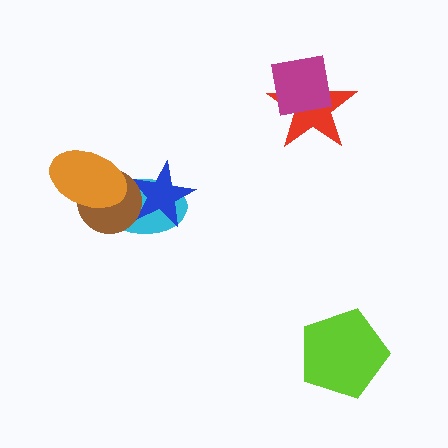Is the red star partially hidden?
Yes, it is partially covered by another shape.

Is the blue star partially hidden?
Yes, it is partially covered by another shape.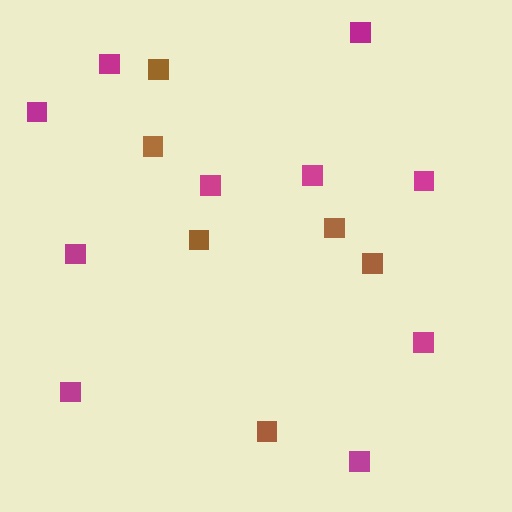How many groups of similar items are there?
There are 2 groups: one group of brown squares (6) and one group of magenta squares (10).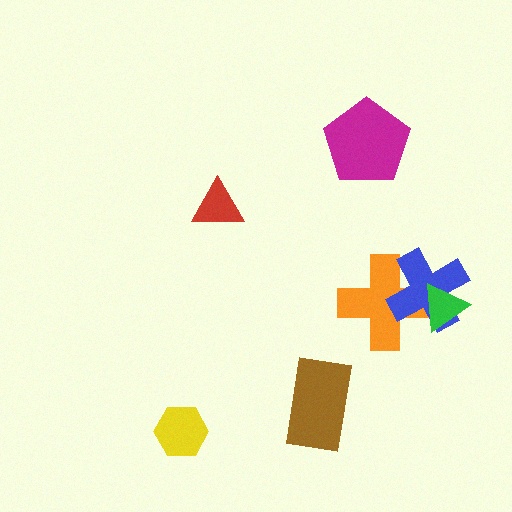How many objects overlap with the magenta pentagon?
0 objects overlap with the magenta pentagon.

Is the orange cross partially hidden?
Yes, it is partially covered by another shape.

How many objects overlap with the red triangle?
0 objects overlap with the red triangle.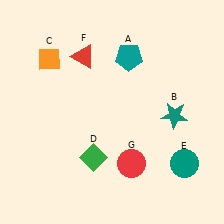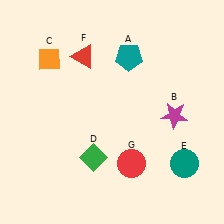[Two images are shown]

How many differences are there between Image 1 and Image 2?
There is 1 difference between the two images.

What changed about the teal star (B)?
In Image 1, B is teal. In Image 2, it changed to magenta.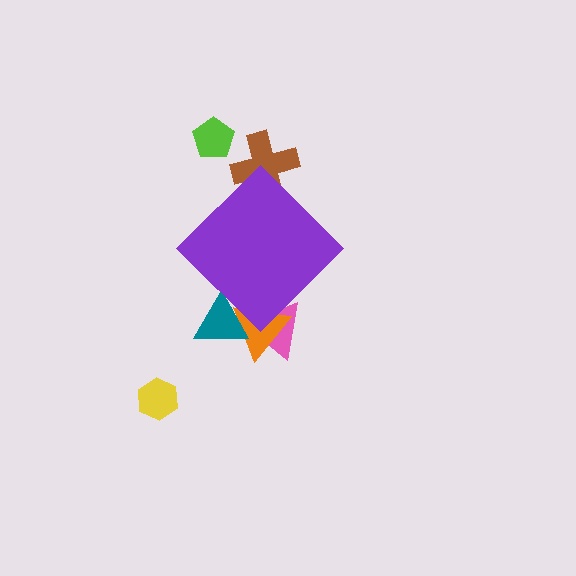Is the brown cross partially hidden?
Yes, the brown cross is partially hidden behind the purple diamond.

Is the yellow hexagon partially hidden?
No, the yellow hexagon is fully visible.